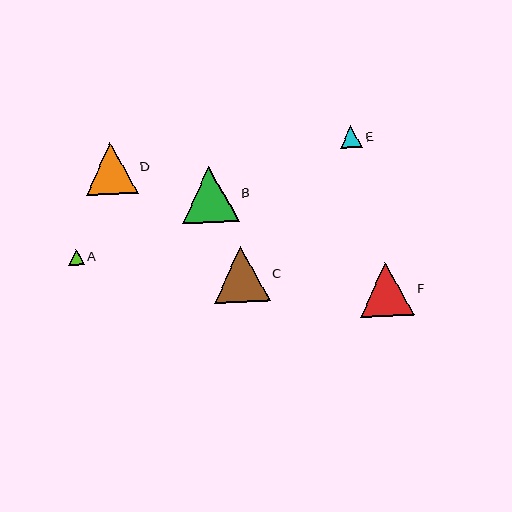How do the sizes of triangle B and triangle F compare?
Triangle B and triangle F are approximately the same size.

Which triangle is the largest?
Triangle B is the largest with a size of approximately 56 pixels.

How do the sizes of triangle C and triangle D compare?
Triangle C and triangle D are approximately the same size.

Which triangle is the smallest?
Triangle A is the smallest with a size of approximately 16 pixels.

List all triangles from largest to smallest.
From largest to smallest: B, C, F, D, E, A.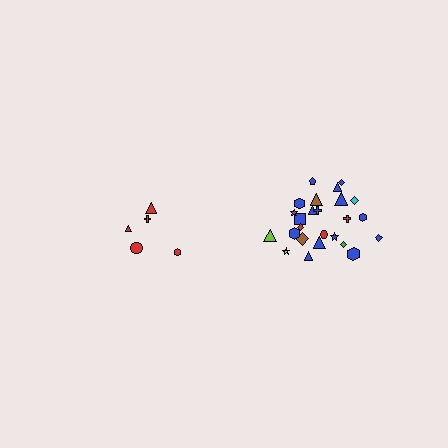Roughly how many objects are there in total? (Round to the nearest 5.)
Roughly 30 objects in total.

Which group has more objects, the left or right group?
The right group.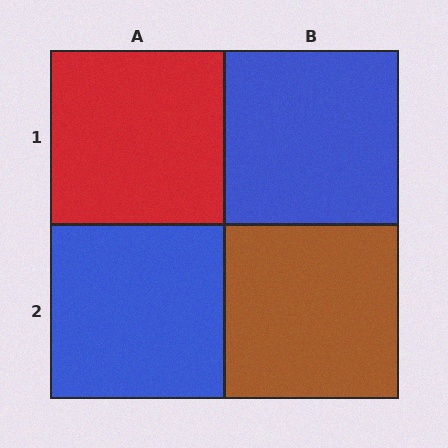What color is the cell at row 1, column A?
Red.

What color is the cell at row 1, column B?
Blue.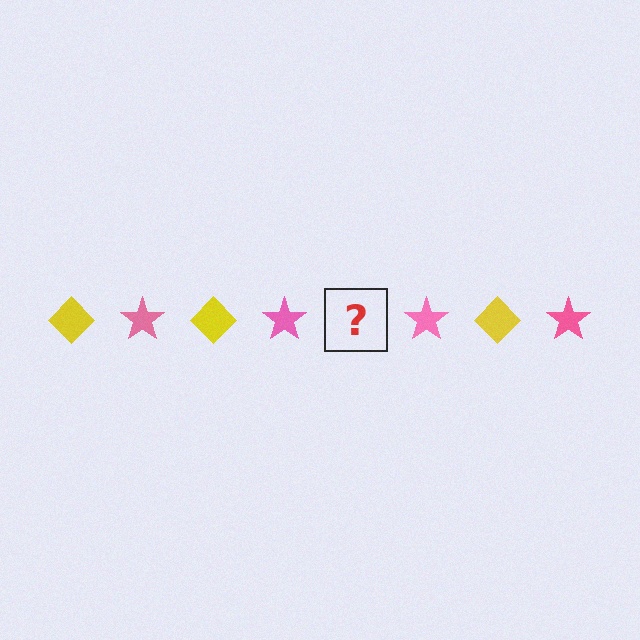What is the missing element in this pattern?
The missing element is a yellow diamond.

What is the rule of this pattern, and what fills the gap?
The rule is that the pattern alternates between yellow diamond and pink star. The gap should be filled with a yellow diamond.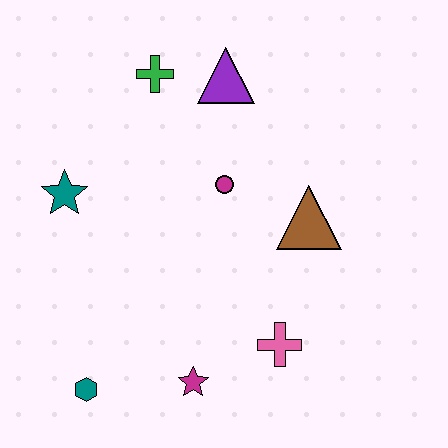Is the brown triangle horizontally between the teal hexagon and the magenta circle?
No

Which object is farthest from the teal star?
The pink cross is farthest from the teal star.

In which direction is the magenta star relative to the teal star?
The magenta star is below the teal star.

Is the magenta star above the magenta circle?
No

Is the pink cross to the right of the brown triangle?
No